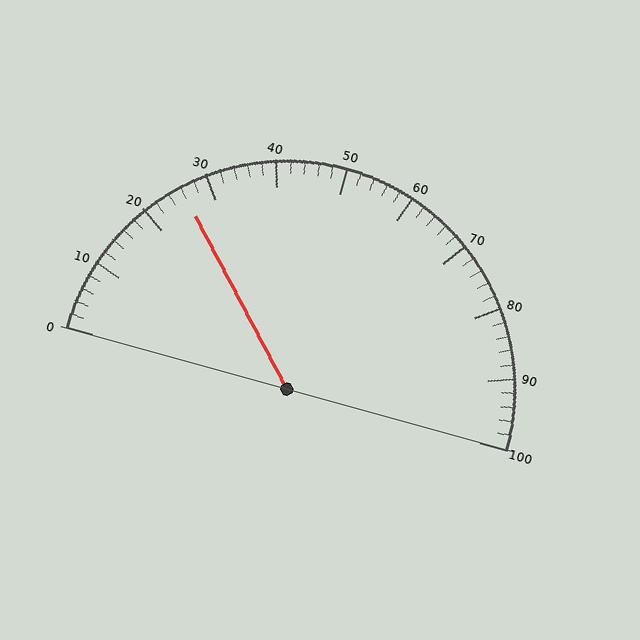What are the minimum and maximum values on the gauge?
The gauge ranges from 0 to 100.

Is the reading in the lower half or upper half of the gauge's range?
The reading is in the lower half of the range (0 to 100).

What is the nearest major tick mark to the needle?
The nearest major tick mark is 30.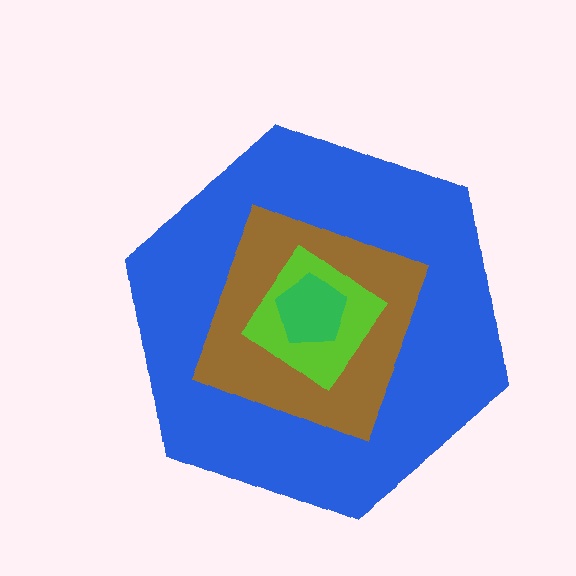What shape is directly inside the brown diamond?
The lime diamond.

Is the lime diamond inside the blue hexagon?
Yes.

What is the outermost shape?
The blue hexagon.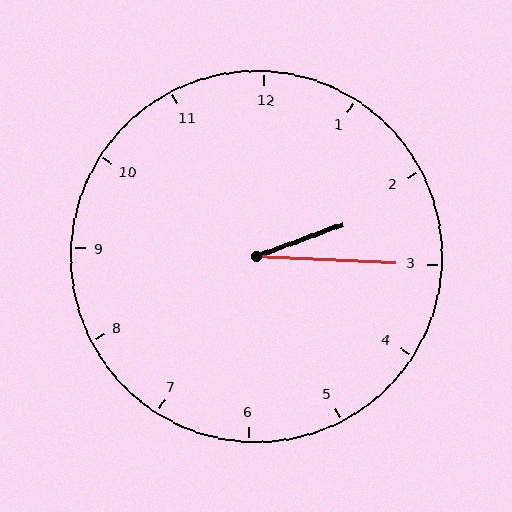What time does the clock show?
2:15.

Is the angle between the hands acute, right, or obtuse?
It is acute.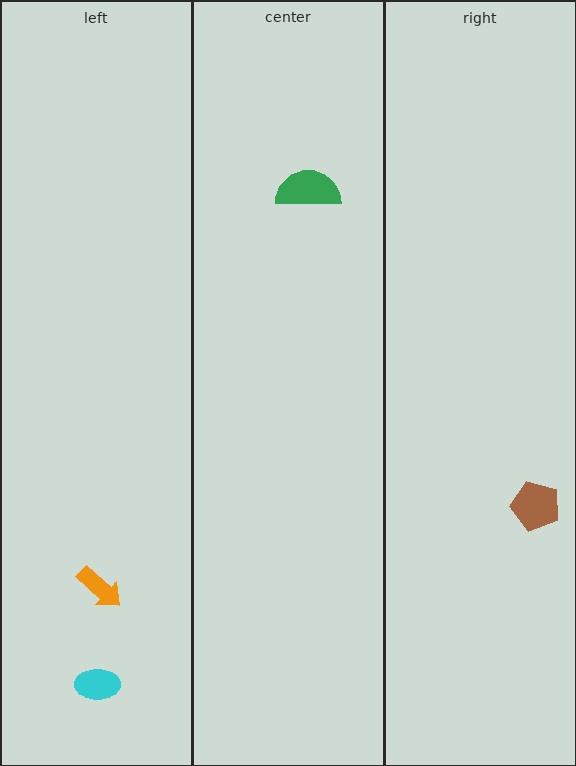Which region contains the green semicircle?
The center region.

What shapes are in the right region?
The brown pentagon.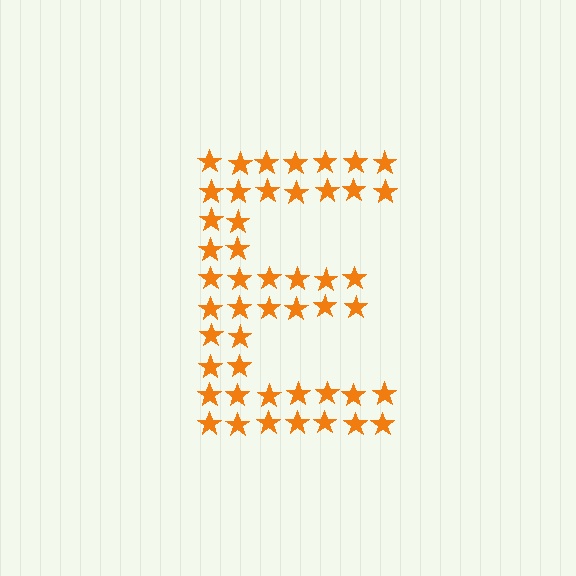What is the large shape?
The large shape is the letter E.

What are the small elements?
The small elements are stars.